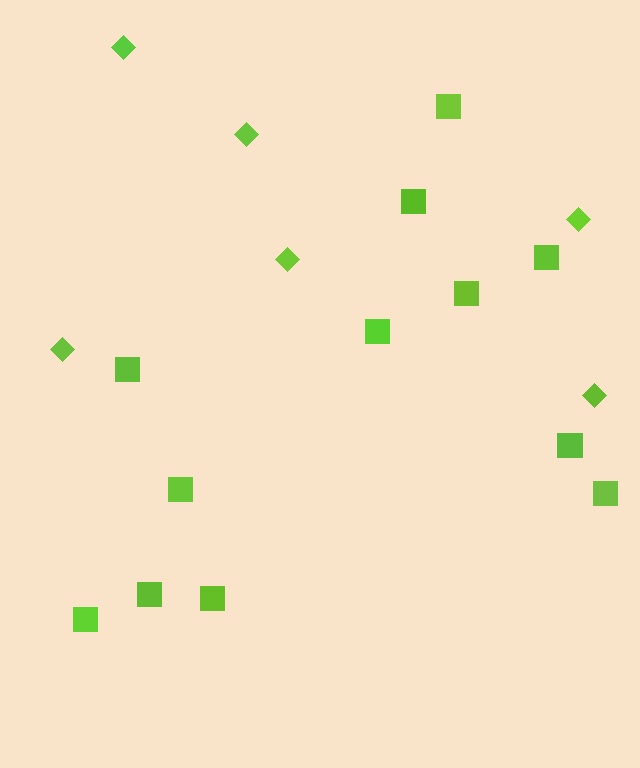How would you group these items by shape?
There are 2 groups: one group of squares (12) and one group of diamonds (6).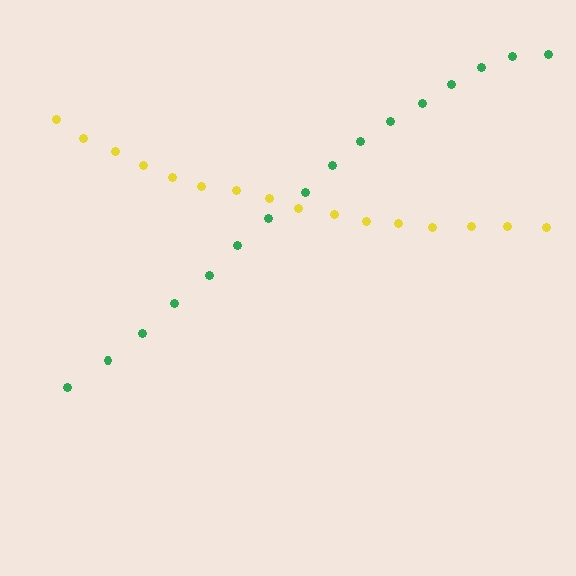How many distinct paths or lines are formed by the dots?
There are 2 distinct paths.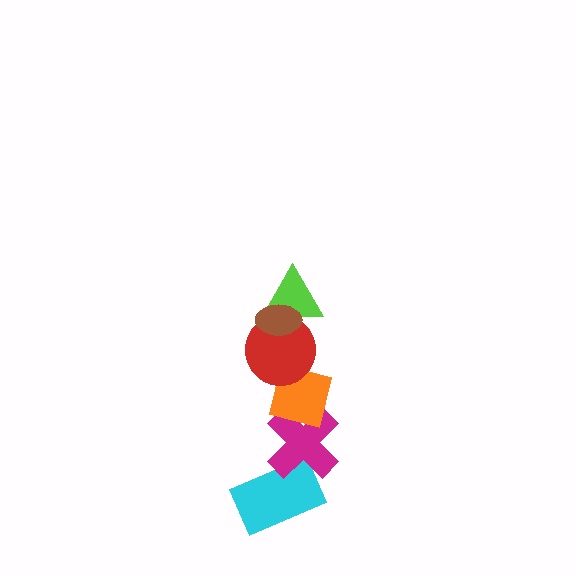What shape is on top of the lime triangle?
The brown ellipse is on top of the lime triangle.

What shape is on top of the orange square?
The red circle is on top of the orange square.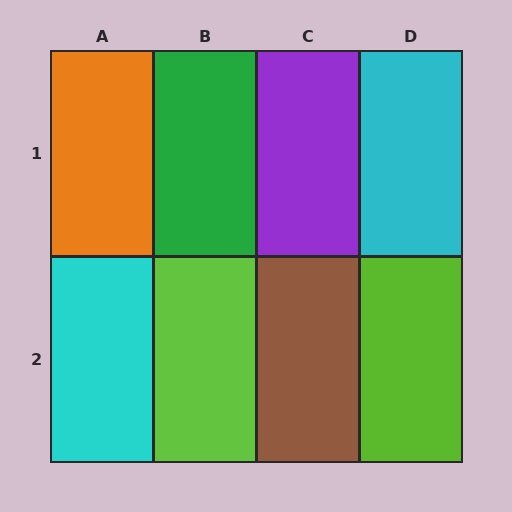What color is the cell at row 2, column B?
Lime.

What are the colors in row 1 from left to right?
Orange, green, purple, cyan.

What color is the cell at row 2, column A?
Cyan.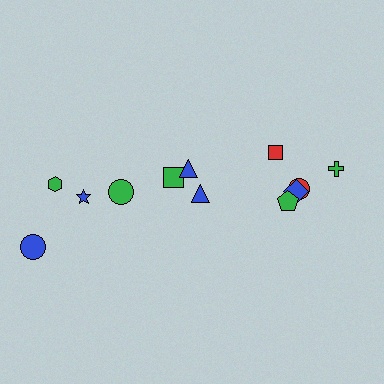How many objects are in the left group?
There are 5 objects.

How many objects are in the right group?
There are 7 objects.